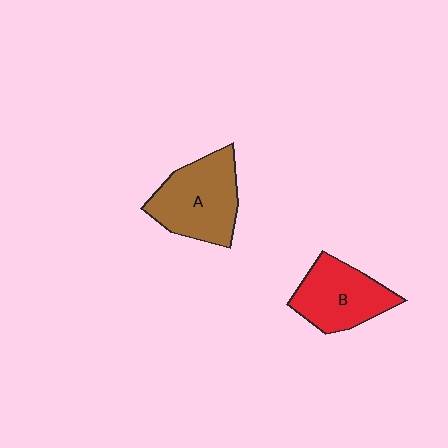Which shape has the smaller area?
Shape B (red).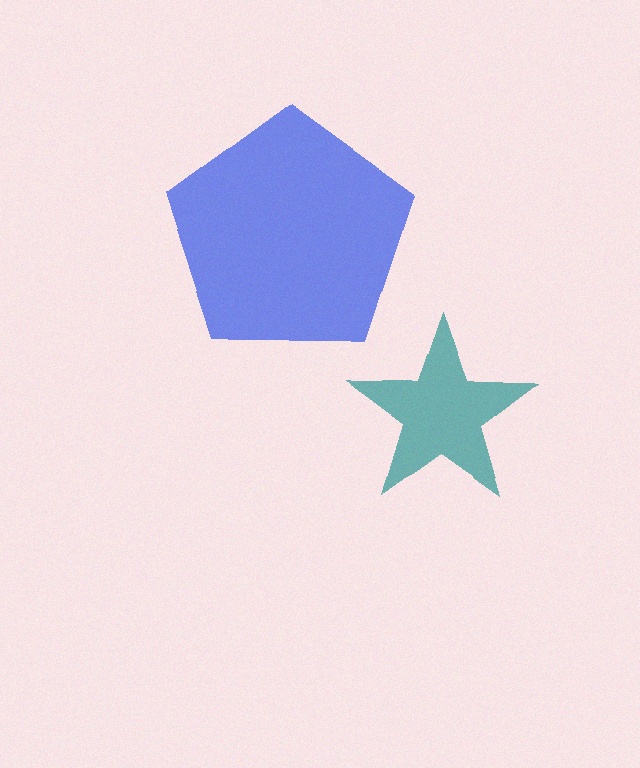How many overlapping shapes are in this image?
There are 2 overlapping shapes in the image.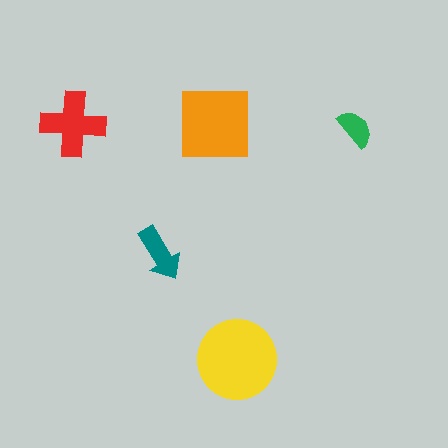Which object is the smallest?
The green semicircle.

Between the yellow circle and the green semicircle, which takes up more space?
The yellow circle.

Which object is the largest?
The yellow circle.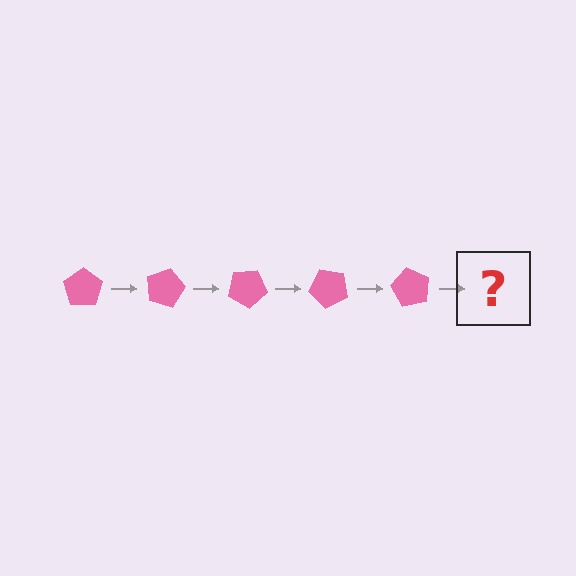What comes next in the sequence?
The next element should be a pink pentagon rotated 75 degrees.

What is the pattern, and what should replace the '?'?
The pattern is that the pentagon rotates 15 degrees each step. The '?' should be a pink pentagon rotated 75 degrees.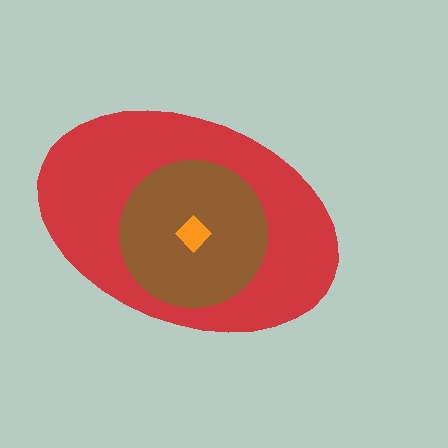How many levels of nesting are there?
3.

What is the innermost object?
The orange diamond.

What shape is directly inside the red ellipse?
The brown circle.